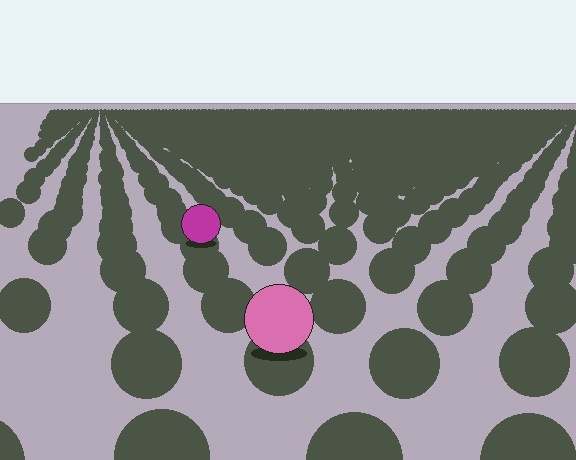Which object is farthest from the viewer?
The magenta circle is farthest from the viewer. It appears smaller and the ground texture around it is denser.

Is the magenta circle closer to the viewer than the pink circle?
No. The pink circle is closer — you can tell from the texture gradient: the ground texture is coarser near it.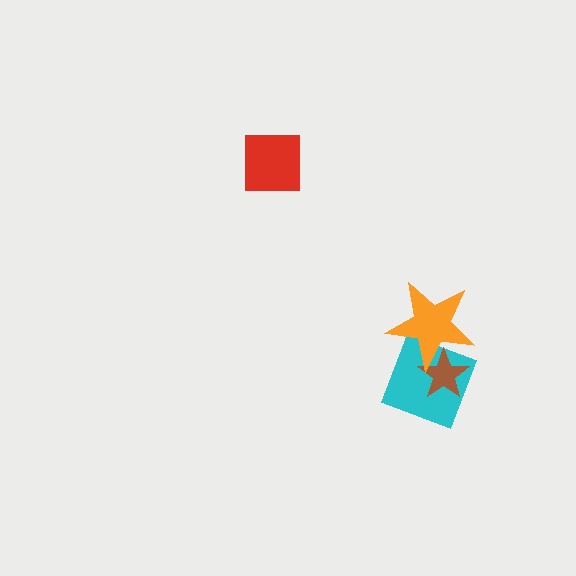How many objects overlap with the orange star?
2 objects overlap with the orange star.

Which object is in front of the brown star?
The orange star is in front of the brown star.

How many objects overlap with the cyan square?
2 objects overlap with the cyan square.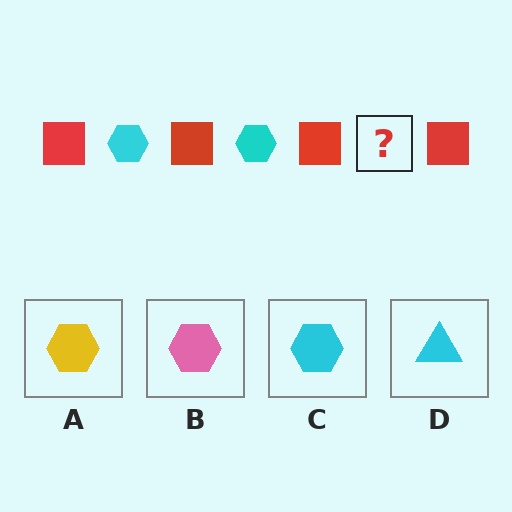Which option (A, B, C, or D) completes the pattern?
C.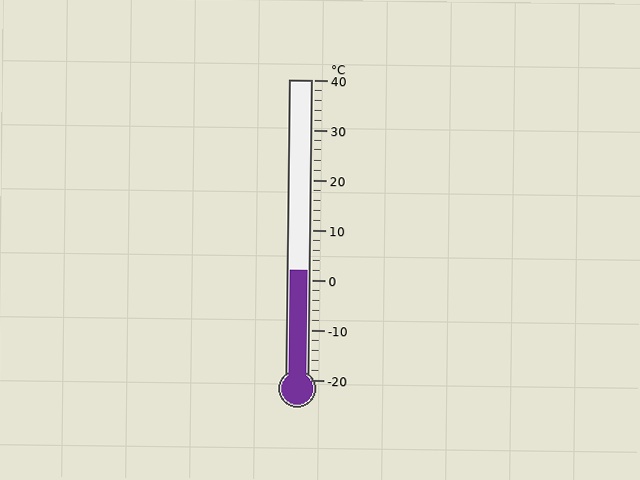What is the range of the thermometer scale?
The thermometer scale ranges from -20°C to 40°C.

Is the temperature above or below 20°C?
The temperature is below 20°C.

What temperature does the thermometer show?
The thermometer shows approximately 2°C.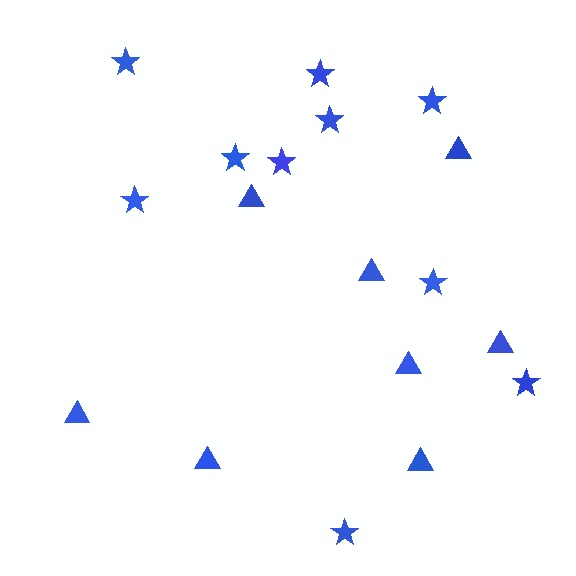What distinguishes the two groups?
There are 2 groups: one group of stars (10) and one group of triangles (8).